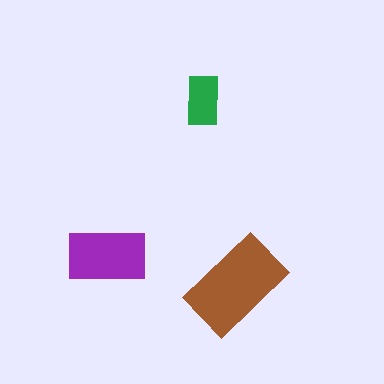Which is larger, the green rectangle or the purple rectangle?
The purple one.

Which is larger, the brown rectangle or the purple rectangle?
The brown one.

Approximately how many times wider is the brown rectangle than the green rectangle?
About 2 times wider.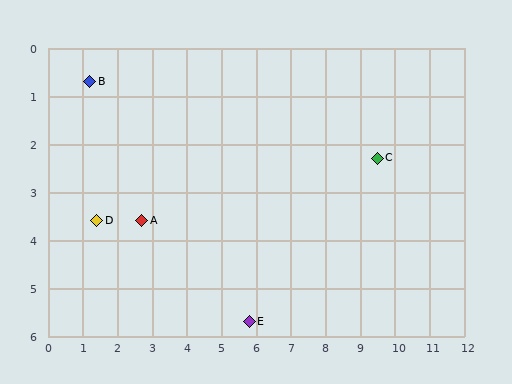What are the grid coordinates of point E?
Point E is at approximately (5.8, 5.7).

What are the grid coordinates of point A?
Point A is at approximately (2.7, 3.6).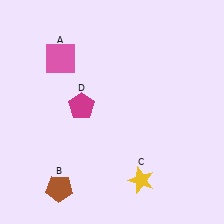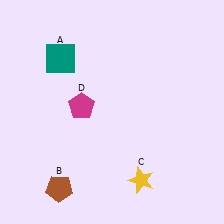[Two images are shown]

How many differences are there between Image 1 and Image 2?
There is 1 difference between the two images.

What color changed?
The square (A) changed from pink in Image 1 to teal in Image 2.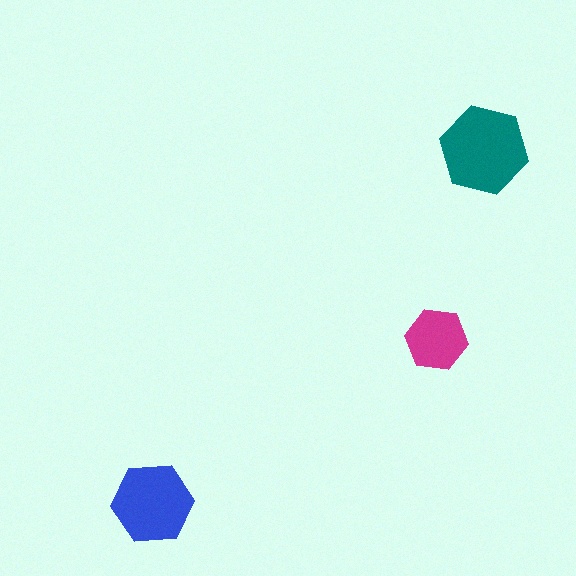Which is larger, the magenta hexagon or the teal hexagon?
The teal one.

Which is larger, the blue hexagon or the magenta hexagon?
The blue one.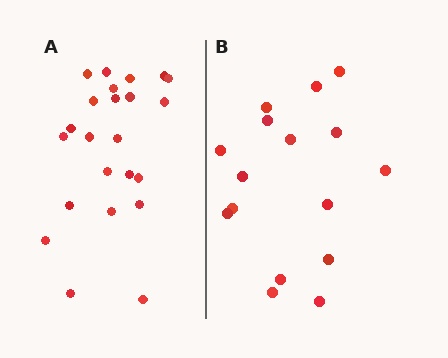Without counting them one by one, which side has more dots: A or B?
Region A (the left region) has more dots.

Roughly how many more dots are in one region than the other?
Region A has roughly 8 or so more dots than region B.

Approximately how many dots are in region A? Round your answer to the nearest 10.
About 20 dots. (The exact count is 23, which rounds to 20.)